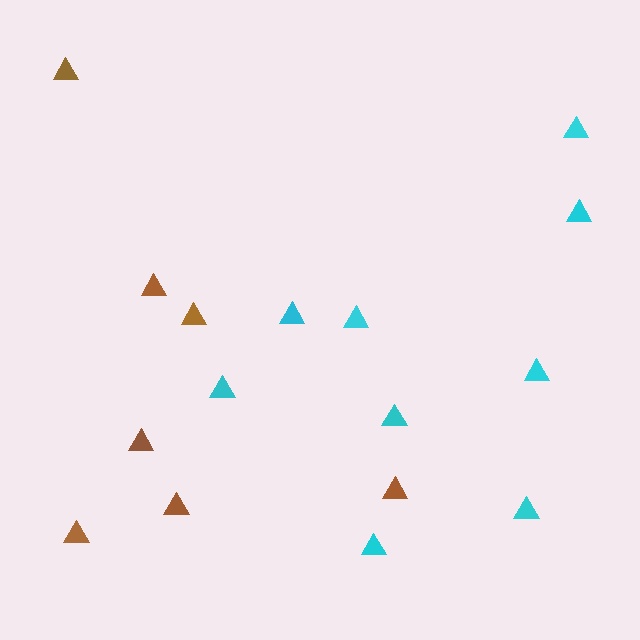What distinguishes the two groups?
There are 2 groups: one group of cyan triangles (9) and one group of brown triangles (7).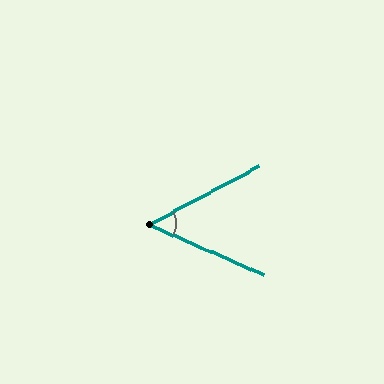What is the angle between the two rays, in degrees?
Approximately 51 degrees.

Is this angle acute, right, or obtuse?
It is acute.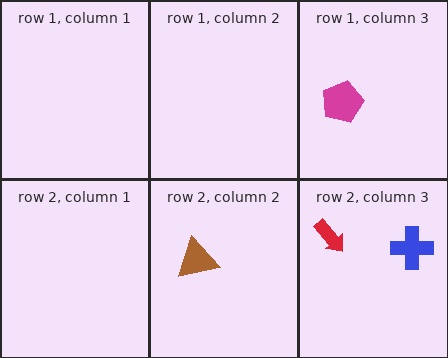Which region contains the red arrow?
The row 2, column 3 region.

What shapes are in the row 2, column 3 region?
The red arrow, the blue cross.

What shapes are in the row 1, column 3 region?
The magenta pentagon.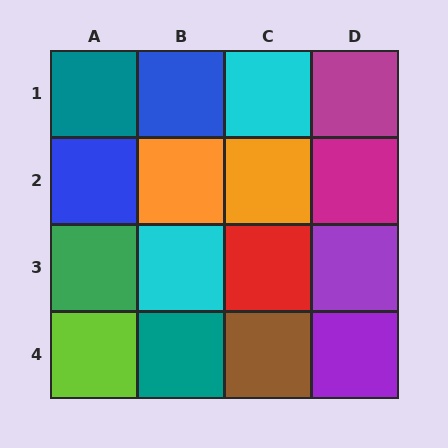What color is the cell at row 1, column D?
Magenta.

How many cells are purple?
2 cells are purple.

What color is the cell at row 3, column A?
Green.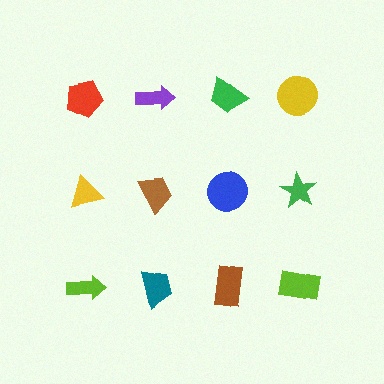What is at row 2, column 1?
A yellow triangle.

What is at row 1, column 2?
A purple arrow.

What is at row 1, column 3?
A green trapezoid.